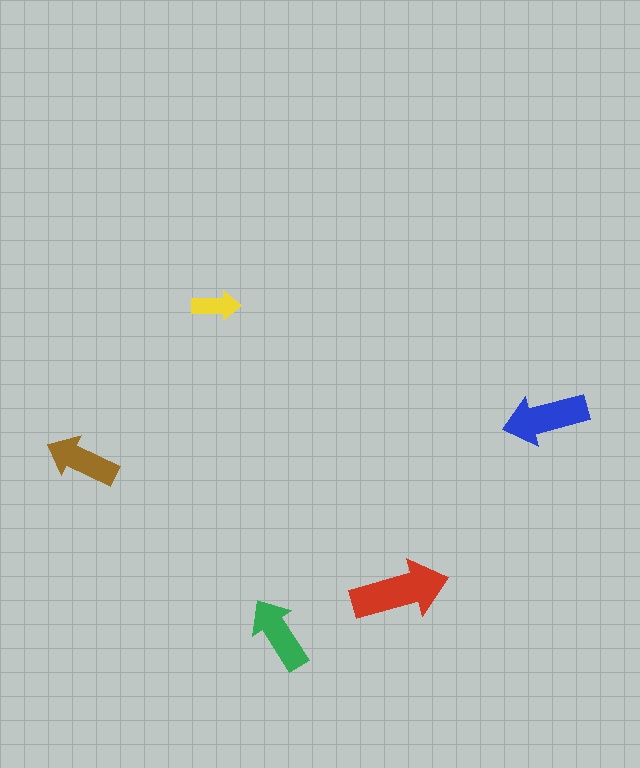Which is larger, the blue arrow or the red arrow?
The red one.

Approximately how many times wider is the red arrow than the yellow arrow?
About 2 times wider.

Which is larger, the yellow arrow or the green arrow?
The green one.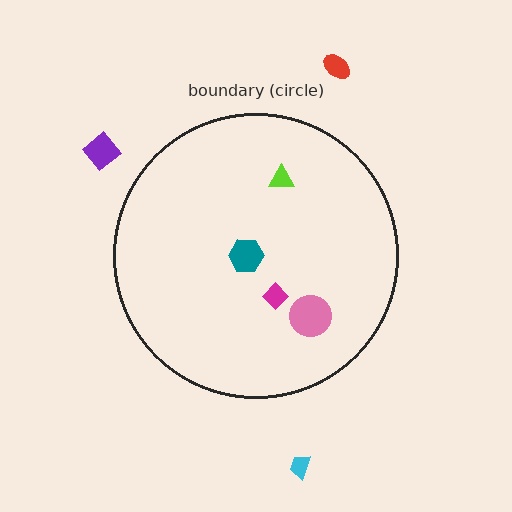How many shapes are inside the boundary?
4 inside, 3 outside.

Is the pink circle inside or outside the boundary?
Inside.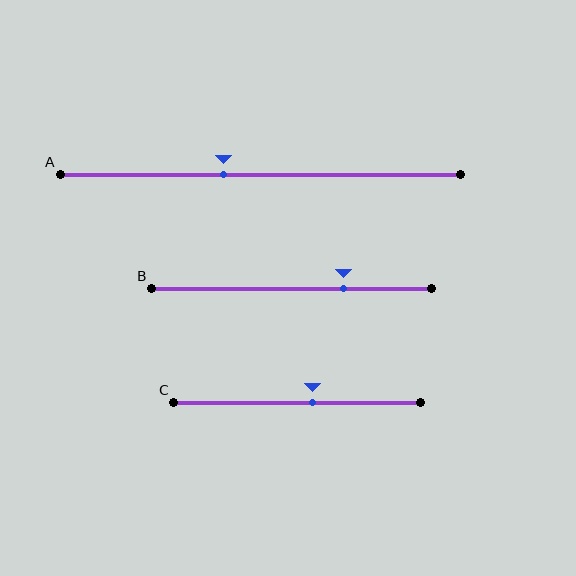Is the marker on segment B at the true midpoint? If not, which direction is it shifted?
No, the marker on segment B is shifted to the right by about 19% of the segment length.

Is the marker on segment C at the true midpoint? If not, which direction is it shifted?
No, the marker on segment C is shifted to the right by about 6% of the segment length.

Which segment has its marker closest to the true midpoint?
Segment C has its marker closest to the true midpoint.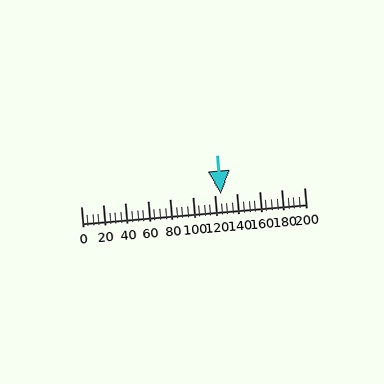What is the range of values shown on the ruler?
The ruler shows values from 0 to 200.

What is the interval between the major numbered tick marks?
The major tick marks are spaced 20 units apart.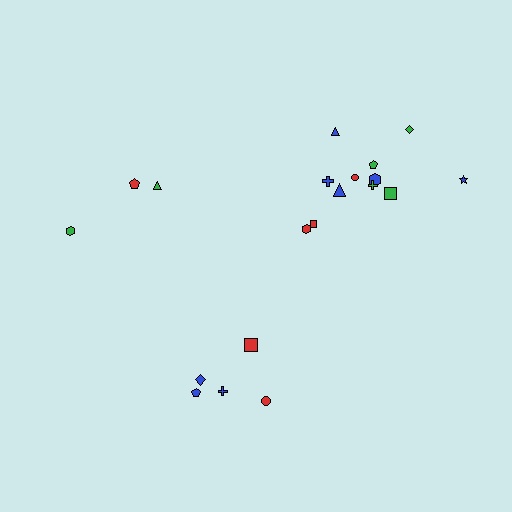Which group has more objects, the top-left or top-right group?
The top-right group.